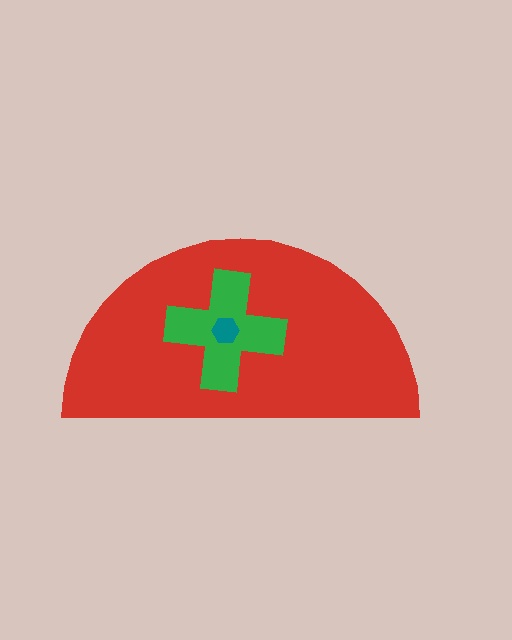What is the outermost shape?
The red semicircle.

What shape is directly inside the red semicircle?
The green cross.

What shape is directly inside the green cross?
The teal hexagon.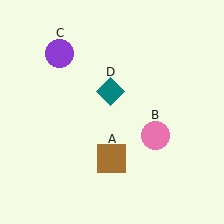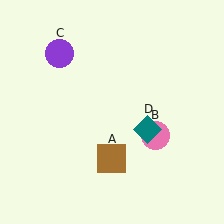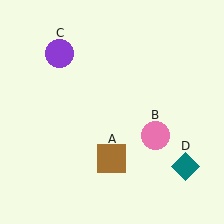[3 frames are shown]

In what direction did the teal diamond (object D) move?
The teal diamond (object D) moved down and to the right.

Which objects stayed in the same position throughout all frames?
Brown square (object A) and pink circle (object B) and purple circle (object C) remained stationary.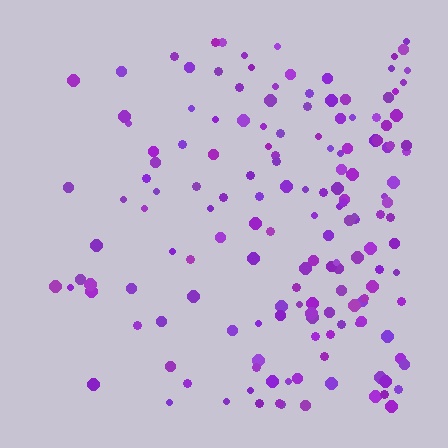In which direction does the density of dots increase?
From left to right, with the right side densest.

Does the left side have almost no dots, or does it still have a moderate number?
Still a moderate number, just noticeably fewer than the right.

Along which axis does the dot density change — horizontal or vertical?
Horizontal.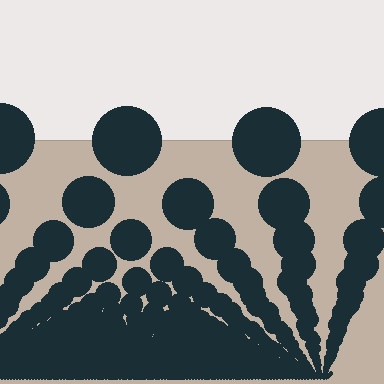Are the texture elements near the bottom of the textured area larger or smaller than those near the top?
Smaller. The gradient is inverted — elements near the bottom are smaller and denser.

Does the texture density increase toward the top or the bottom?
Density increases toward the bottom.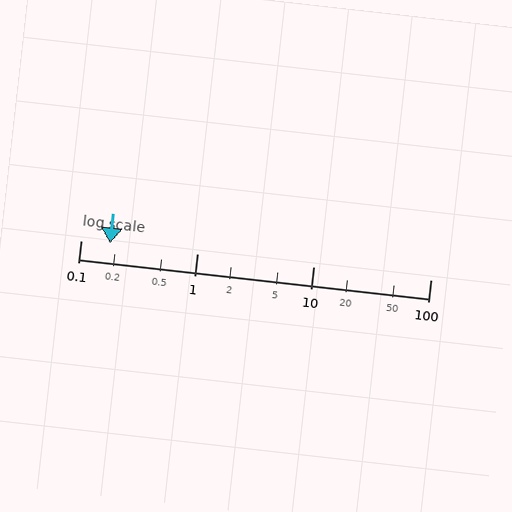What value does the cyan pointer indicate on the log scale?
The pointer indicates approximately 0.18.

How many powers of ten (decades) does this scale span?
The scale spans 3 decades, from 0.1 to 100.